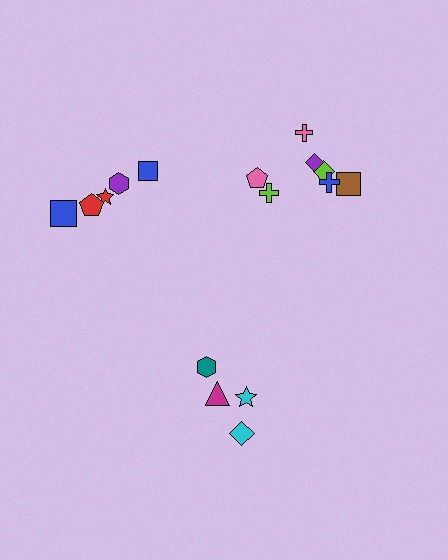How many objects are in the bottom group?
There are 4 objects.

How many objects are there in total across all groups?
There are 16 objects.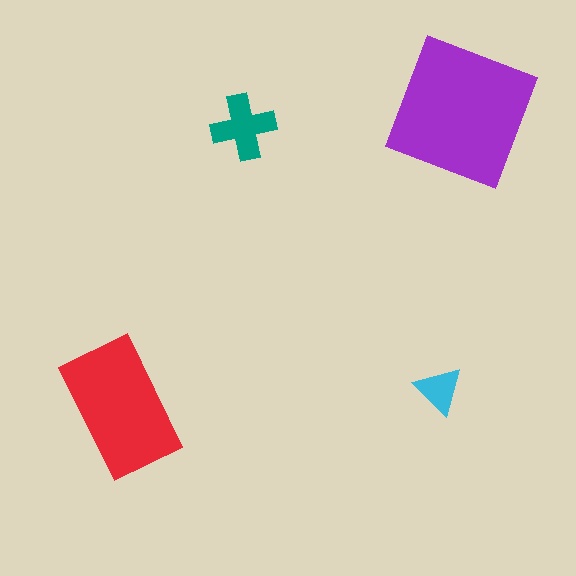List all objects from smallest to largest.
The cyan triangle, the teal cross, the red rectangle, the purple square.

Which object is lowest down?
The red rectangle is bottommost.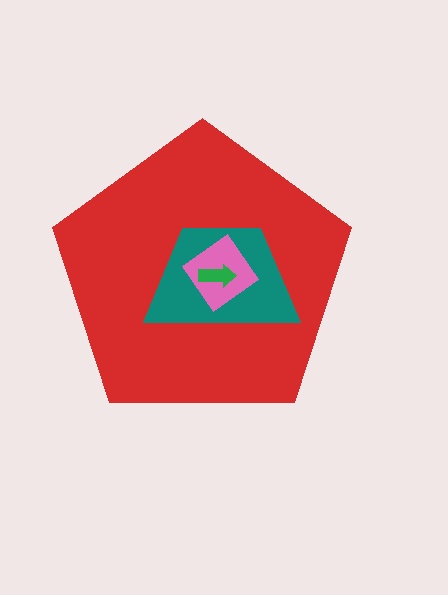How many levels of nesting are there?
4.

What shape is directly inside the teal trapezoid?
The pink diamond.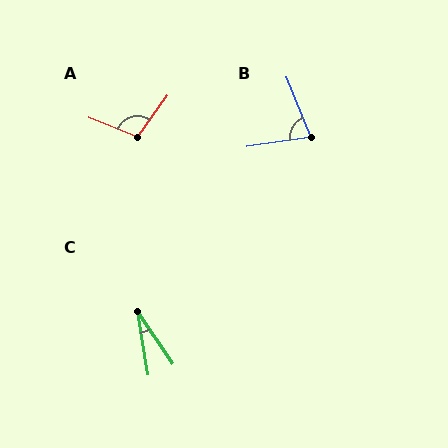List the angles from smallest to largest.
C (25°), B (76°), A (105°).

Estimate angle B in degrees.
Approximately 76 degrees.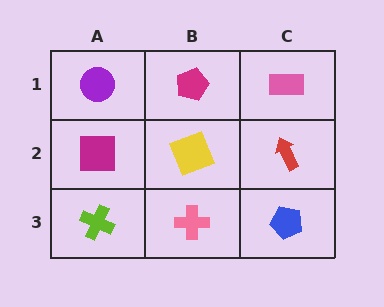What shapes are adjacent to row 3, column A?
A magenta square (row 2, column A), a pink cross (row 3, column B).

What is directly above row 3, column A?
A magenta square.